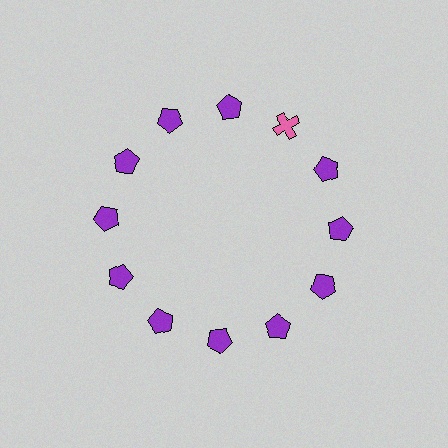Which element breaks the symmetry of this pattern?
The pink cross at roughly the 1 o'clock position breaks the symmetry. All other shapes are purple pentagons.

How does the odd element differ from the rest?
It differs in both color (pink instead of purple) and shape (cross instead of pentagon).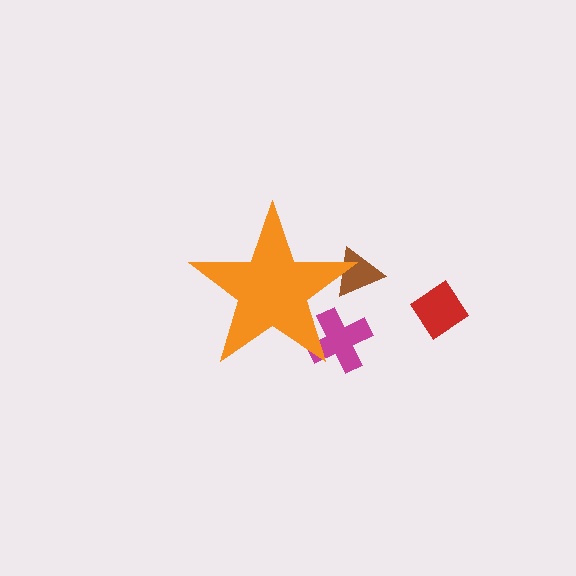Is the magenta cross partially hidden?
Yes, the magenta cross is partially hidden behind the orange star.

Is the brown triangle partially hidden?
Yes, the brown triangle is partially hidden behind the orange star.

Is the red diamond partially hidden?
No, the red diamond is fully visible.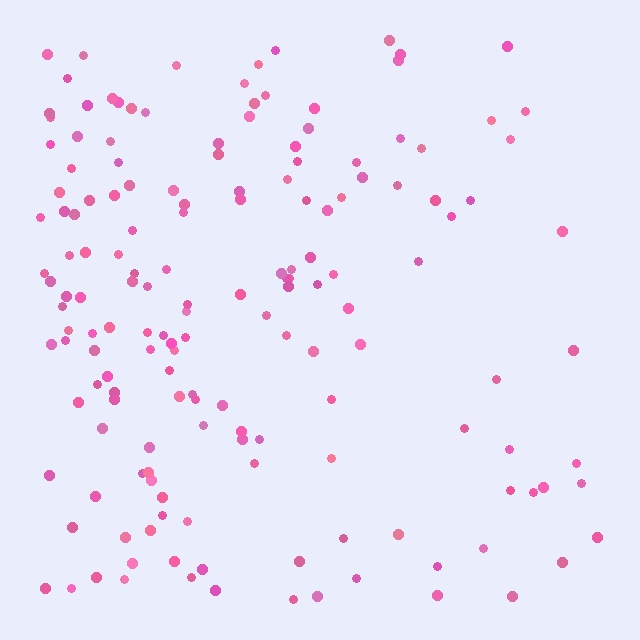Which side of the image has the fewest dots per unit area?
The right.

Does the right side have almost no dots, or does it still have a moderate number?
Still a moderate number, just noticeably fewer than the left.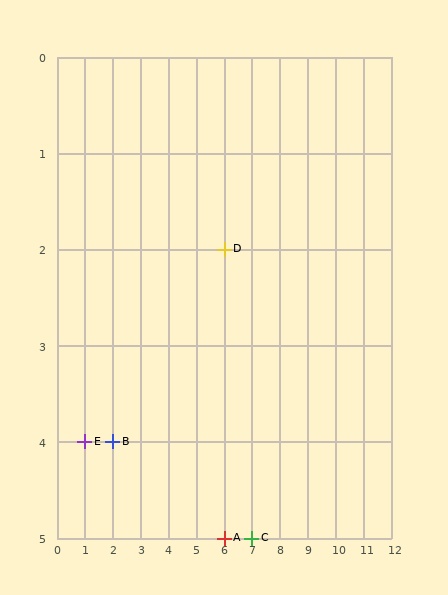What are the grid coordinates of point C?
Point C is at grid coordinates (7, 5).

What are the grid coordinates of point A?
Point A is at grid coordinates (6, 5).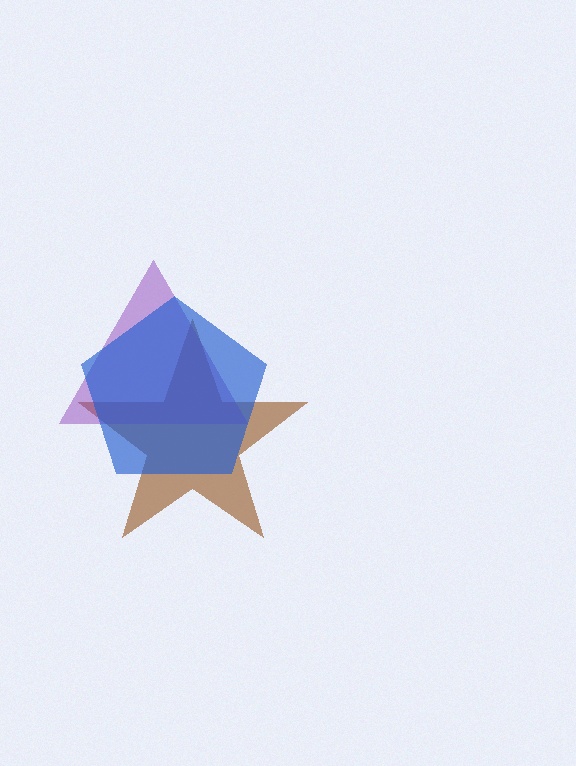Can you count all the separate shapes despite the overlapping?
Yes, there are 3 separate shapes.